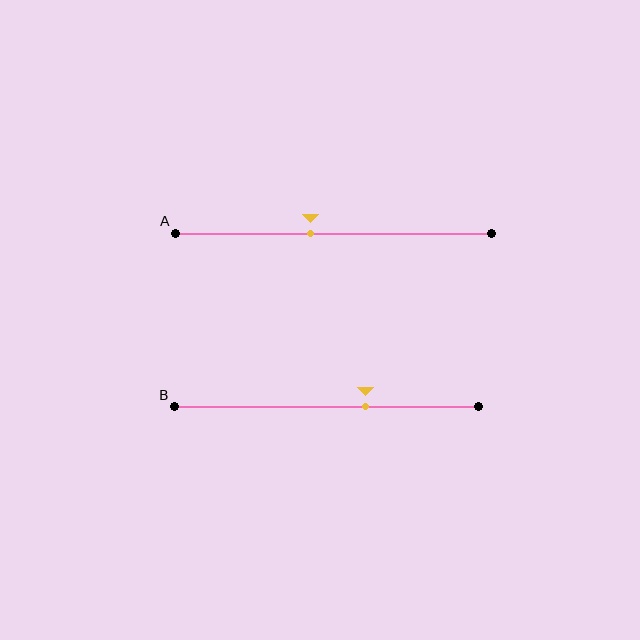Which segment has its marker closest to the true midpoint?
Segment A has its marker closest to the true midpoint.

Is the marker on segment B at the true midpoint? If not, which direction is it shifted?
No, the marker on segment B is shifted to the right by about 13% of the segment length.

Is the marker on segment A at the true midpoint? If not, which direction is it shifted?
No, the marker on segment A is shifted to the left by about 7% of the segment length.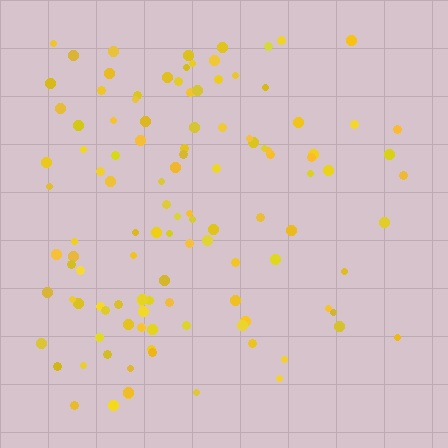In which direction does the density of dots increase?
From right to left, with the left side densest.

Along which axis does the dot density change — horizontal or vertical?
Horizontal.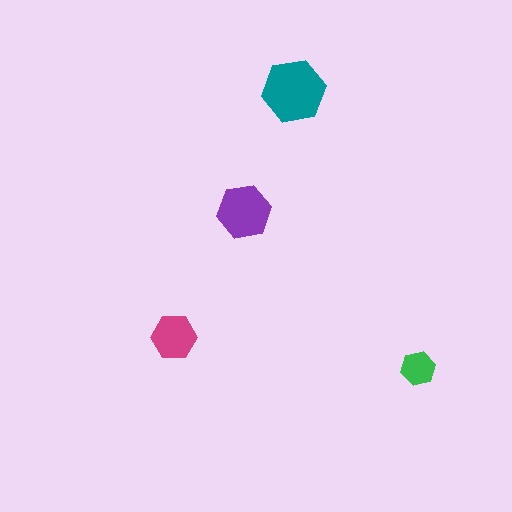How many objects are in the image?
There are 4 objects in the image.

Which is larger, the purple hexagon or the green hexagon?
The purple one.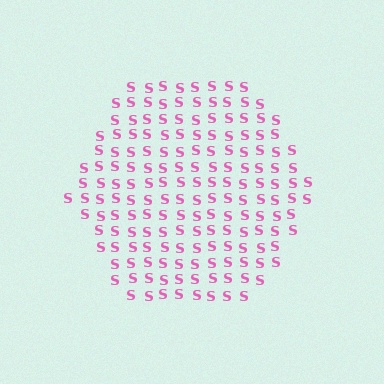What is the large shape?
The large shape is a hexagon.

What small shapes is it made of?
It is made of small letter S's.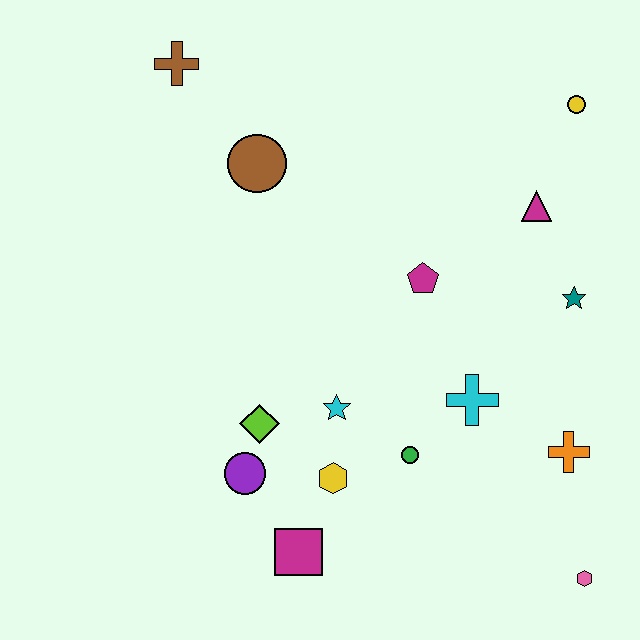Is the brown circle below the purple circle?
No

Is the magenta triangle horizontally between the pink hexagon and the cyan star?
Yes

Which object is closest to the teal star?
The magenta triangle is closest to the teal star.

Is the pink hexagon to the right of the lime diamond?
Yes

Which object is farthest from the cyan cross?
The brown cross is farthest from the cyan cross.